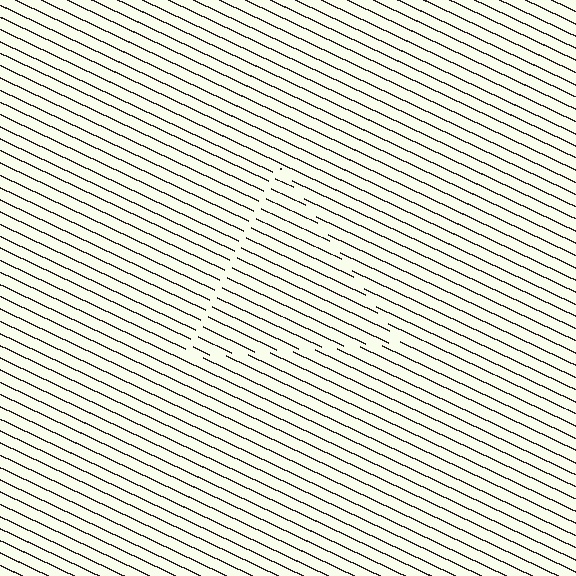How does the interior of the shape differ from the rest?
The interior of the shape contains the same grating, shifted by half a period — the contour is defined by the phase discontinuity where line-ends from the inner and outer gratings abut.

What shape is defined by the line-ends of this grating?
An illusory triangle. The interior of the shape contains the same grating, shifted by half a period — the contour is defined by the phase discontinuity where line-ends from the inner and outer gratings abut.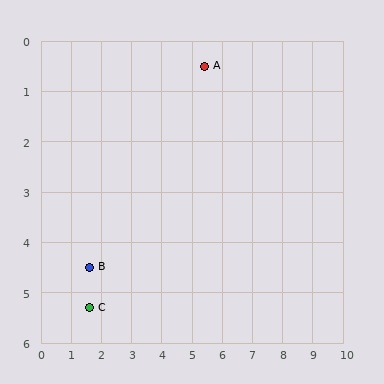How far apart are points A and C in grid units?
Points A and C are about 6.1 grid units apart.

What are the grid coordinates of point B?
Point B is at approximately (1.6, 4.5).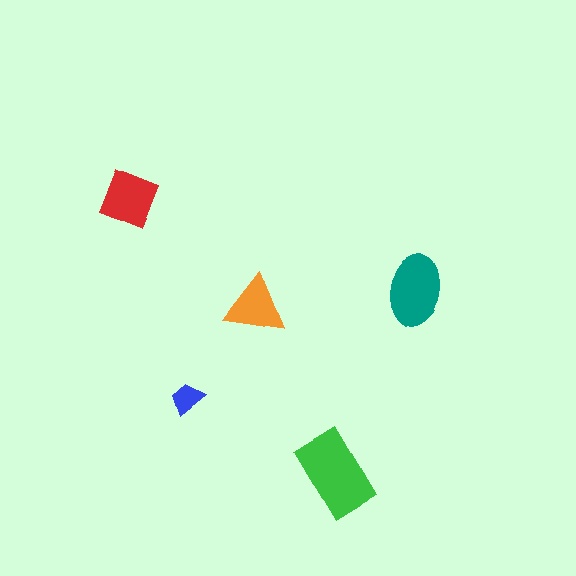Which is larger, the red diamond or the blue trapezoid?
The red diamond.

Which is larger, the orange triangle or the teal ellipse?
The teal ellipse.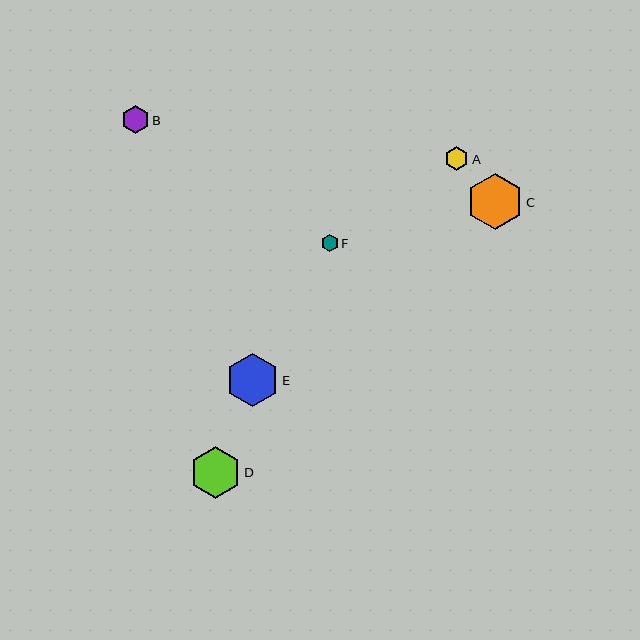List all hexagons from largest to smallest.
From largest to smallest: C, E, D, B, A, F.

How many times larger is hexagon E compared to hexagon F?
Hexagon E is approximately 3.2 times the size of hexagon F.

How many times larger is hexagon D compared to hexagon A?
Hexagon D is approximately 2.1 times the size of hexagon A.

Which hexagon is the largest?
Hexagon C is the largest with a size of approximately 56 pixels.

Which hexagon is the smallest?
Hexagon F is the smallest with a size of approximately 17 pixels.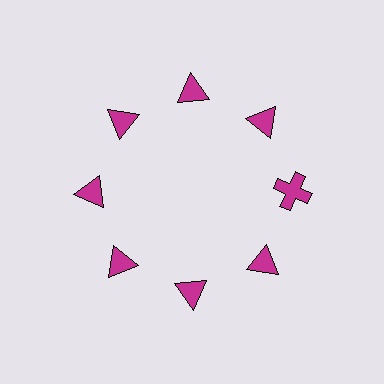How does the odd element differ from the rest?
It has a different shape: cross instead of triangle.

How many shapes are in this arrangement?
There are 8 shapes arranged in a ring pattern.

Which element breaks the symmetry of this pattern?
The magenta cross at roughly the 3 o'clock position breaks the symmetry. All other shapes are magenta triangles.